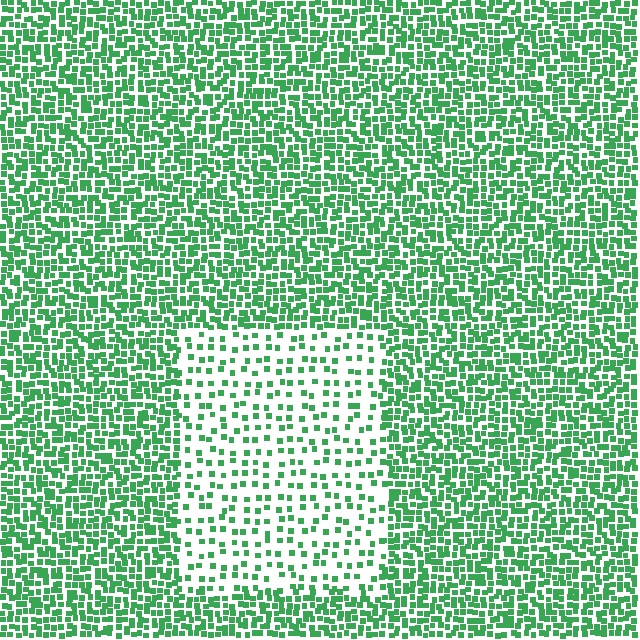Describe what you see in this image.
The image contains small green elements arranged at two different densities. A rectangle-shaped region is visible where the elements are less densely packed than the surrounding area.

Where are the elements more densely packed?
The elements are more densely packed outside the rectangle boundary.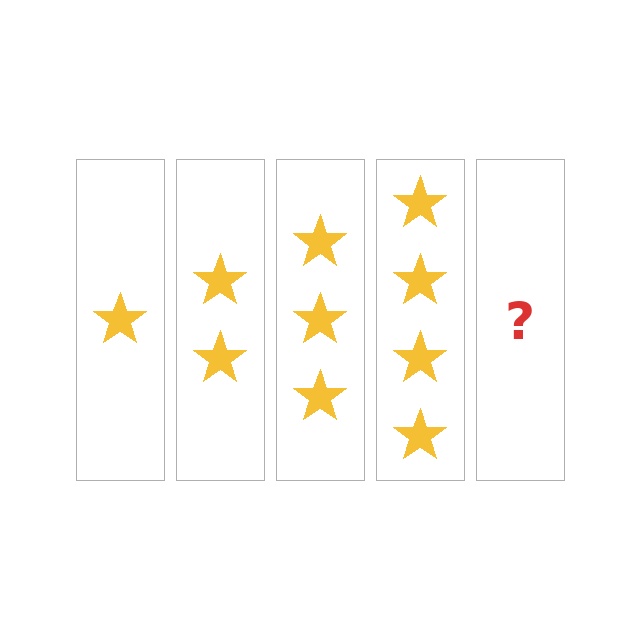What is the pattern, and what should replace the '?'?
The pattern is that each step adds one more star. The '?' should be 5 stars.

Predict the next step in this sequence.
The next step is 5 stars.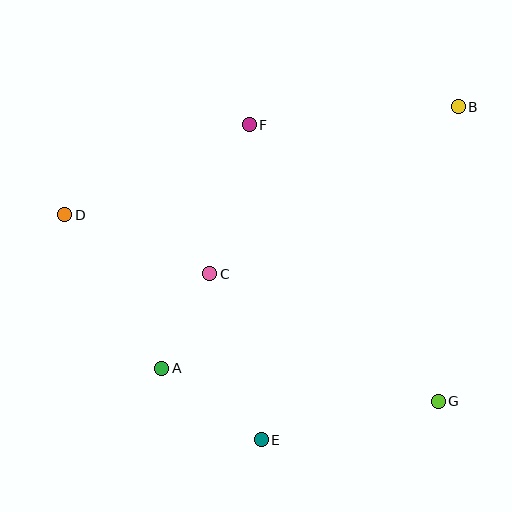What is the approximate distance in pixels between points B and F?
The distance between B and F is approximately 210 pixels.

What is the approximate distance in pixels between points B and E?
The distance between B and E is approximately 387 pixels.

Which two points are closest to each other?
Points A and C are closest to each other.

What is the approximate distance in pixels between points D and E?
The distance between D and E is approximately 299 pixels.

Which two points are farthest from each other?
Points D and G are farthest from each other.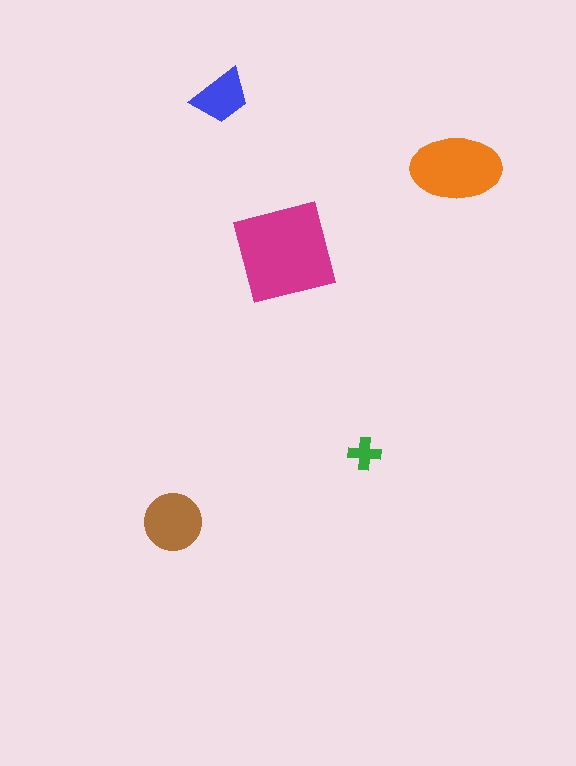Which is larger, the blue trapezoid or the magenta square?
The magenta square.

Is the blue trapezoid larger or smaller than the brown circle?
Smaller.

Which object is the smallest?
The green cross.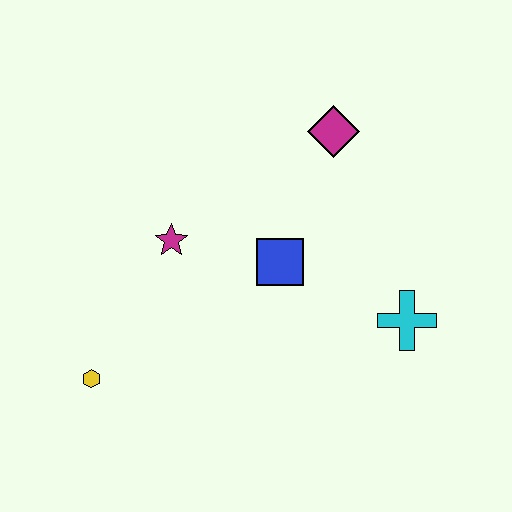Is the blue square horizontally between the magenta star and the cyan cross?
Yes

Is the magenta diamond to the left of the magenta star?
No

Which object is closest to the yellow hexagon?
The magenta star is closest to the yellow hexagon.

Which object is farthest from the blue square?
The yellow hexagon is farthest from the blue square.